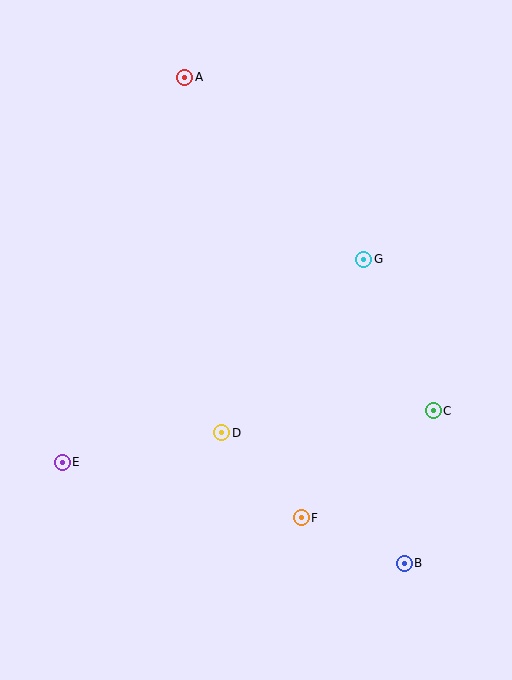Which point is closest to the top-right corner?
Point G is closest to the top-right corner.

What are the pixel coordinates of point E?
Point E is at (62, 462).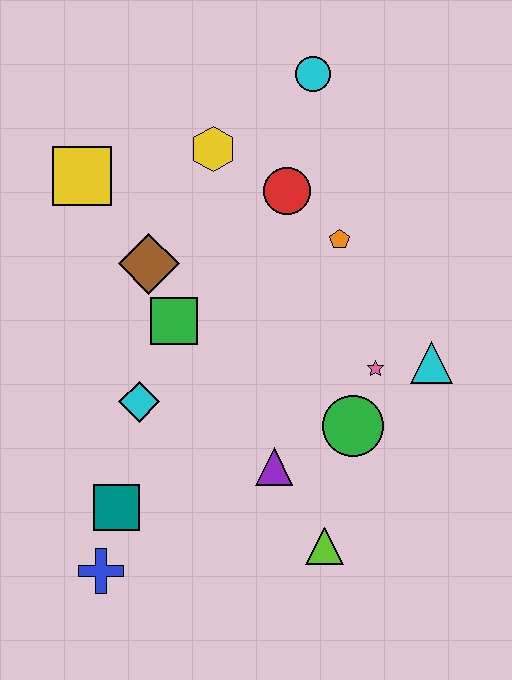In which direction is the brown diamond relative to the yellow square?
The brown diamond is below the yellow square.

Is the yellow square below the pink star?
No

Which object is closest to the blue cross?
The teal square is closest to the blue cross.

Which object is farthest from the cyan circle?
The blue cross is farthest from the cyan circle.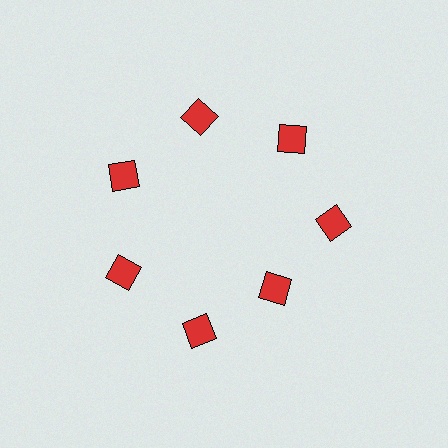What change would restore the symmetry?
The symmetry would be restored by moving it outward, back onto the ring so that all 7 squares sit at equal angles and equal distance from the center.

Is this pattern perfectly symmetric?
No. The 7 red squares are arranged in a ring, but one element near the 5 o'clock position is pulled inward toward the center, breaking the 7-fold rotational symmetry.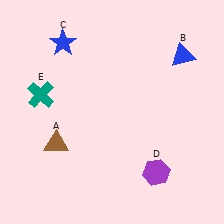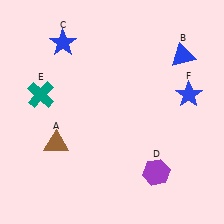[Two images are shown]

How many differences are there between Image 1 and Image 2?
There is 1 difference between the two images.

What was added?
A blue star (F) was added in Image 2.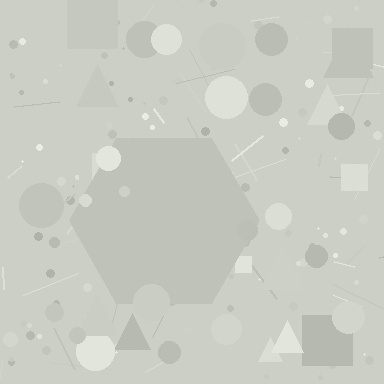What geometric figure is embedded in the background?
A hexagon is embedded in the background.